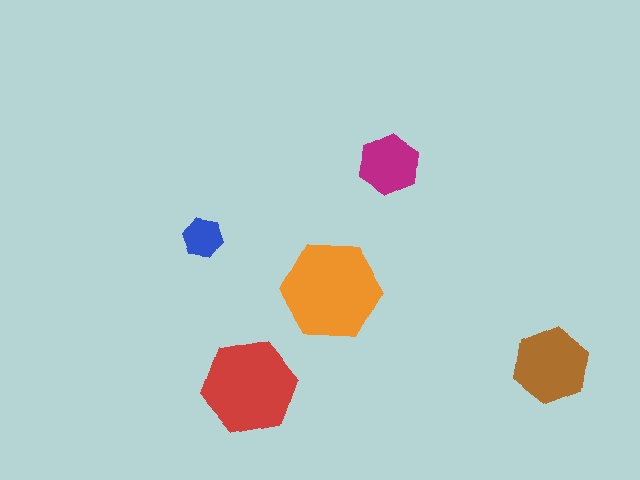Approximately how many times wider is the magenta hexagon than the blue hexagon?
About 1.5 times wider.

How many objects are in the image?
There are 5 objects in the image.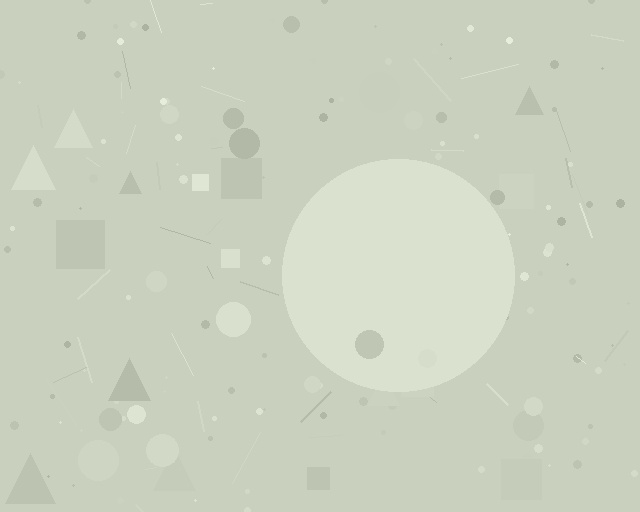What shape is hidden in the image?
A circle is hidden in the image.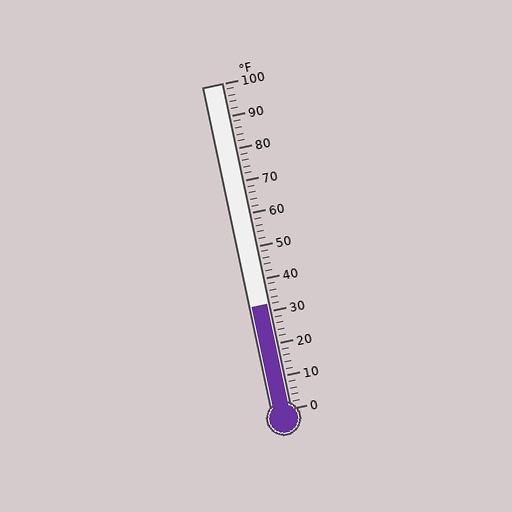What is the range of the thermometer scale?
The thermometer scale ranges from 0°F to 100°F.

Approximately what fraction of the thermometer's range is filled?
The thermometer is filled to approximately 30% of its range.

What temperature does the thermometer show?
The thermometer shows approximately 32°F.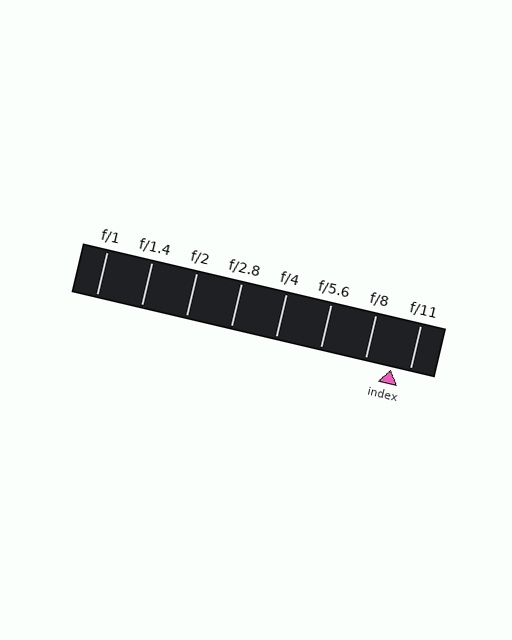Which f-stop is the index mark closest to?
The index mark is closest to f/11.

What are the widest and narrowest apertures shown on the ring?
The widest aperture shown is f/1 and the narrowest is f/11.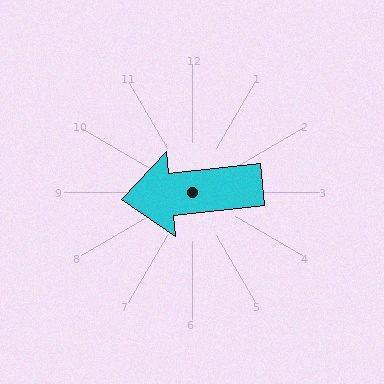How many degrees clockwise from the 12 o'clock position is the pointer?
Approximately 264 degrees.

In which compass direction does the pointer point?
West.